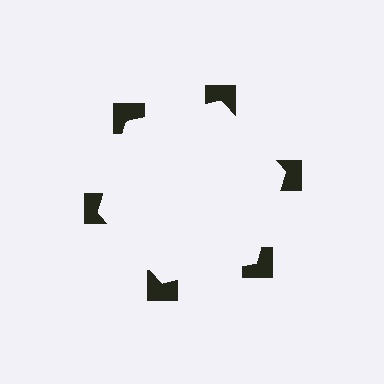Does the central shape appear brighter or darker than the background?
It typically appears slightly brighter than the background, even though no actual brightness change is drawn.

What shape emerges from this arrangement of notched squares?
An illusory hexagon — its edges are inferred from the aligned wedge cuts in the notched squares, not physically drawn.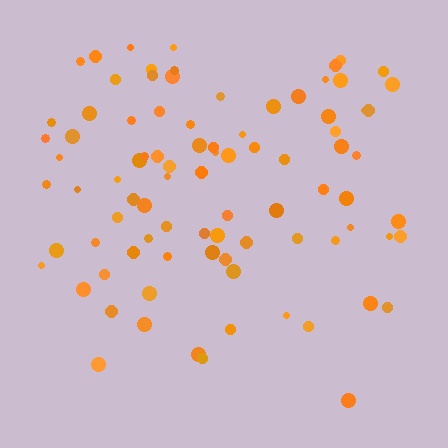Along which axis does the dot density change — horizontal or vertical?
Vertical.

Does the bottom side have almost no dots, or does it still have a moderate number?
Still a moderate number, just noticeably fewer than the top.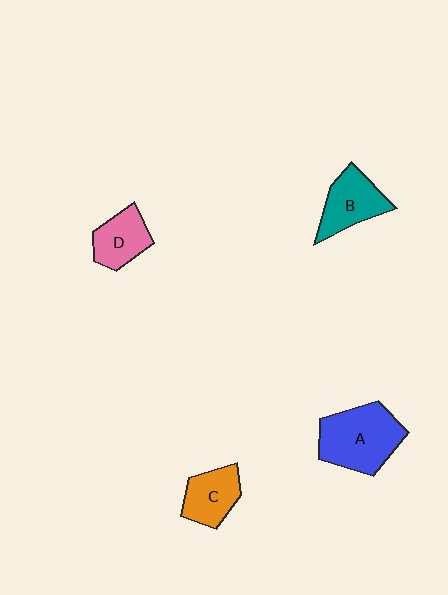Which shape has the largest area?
Shape A (blue).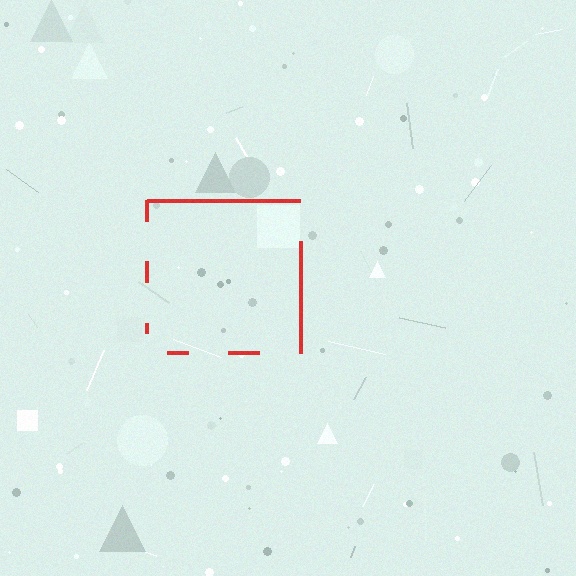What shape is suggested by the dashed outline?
The dashed outline suggests a square.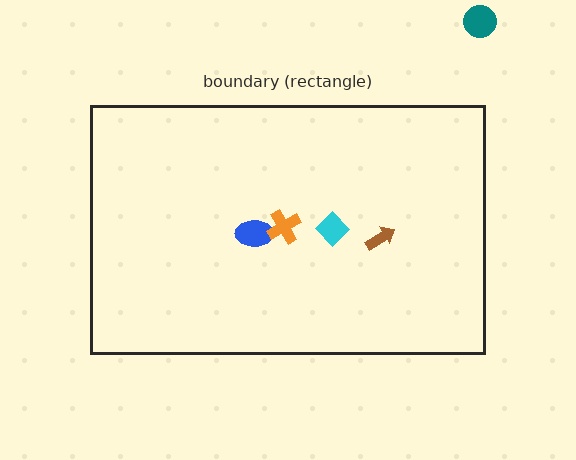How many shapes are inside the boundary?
4 inside, 1 outside.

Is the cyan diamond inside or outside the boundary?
Inside.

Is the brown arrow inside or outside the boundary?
Inside.